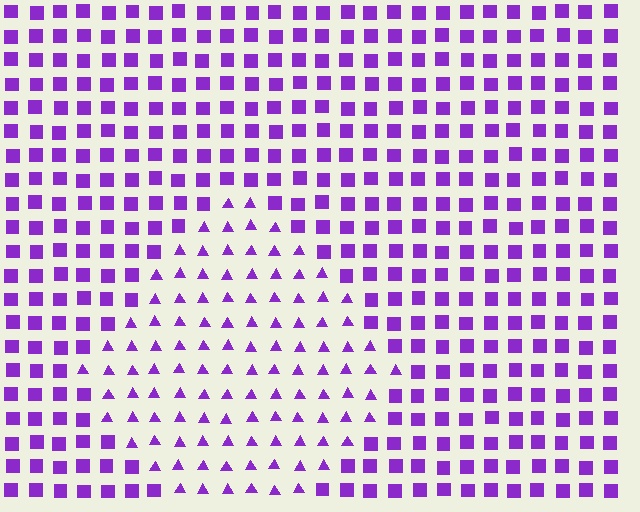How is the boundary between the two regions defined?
The boundary is defined by a change in element shape: triangles inside vs. squares outside. All elements share the same color and spacing.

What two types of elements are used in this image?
The image uses triangles inside the diamond region and squares outside it.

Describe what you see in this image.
The image is filled with small purple elements arranged in a uniform grid. A diamond-shaped region contains triangles, while the surrounding area contains squares. The boundary is defined purely by the change in element shape.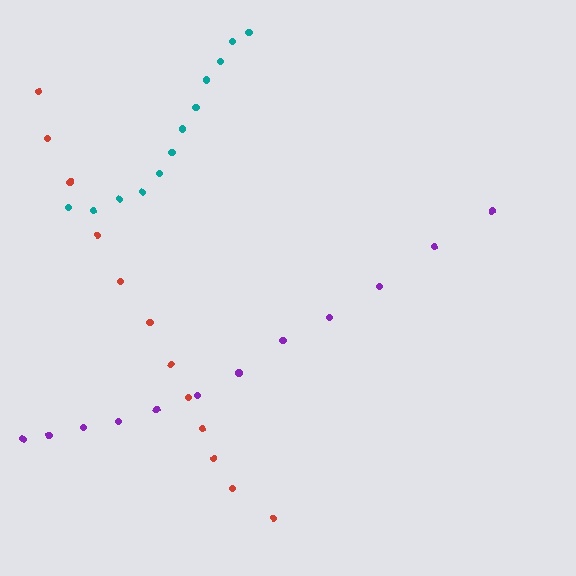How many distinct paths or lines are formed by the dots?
There are 3 distinct paths.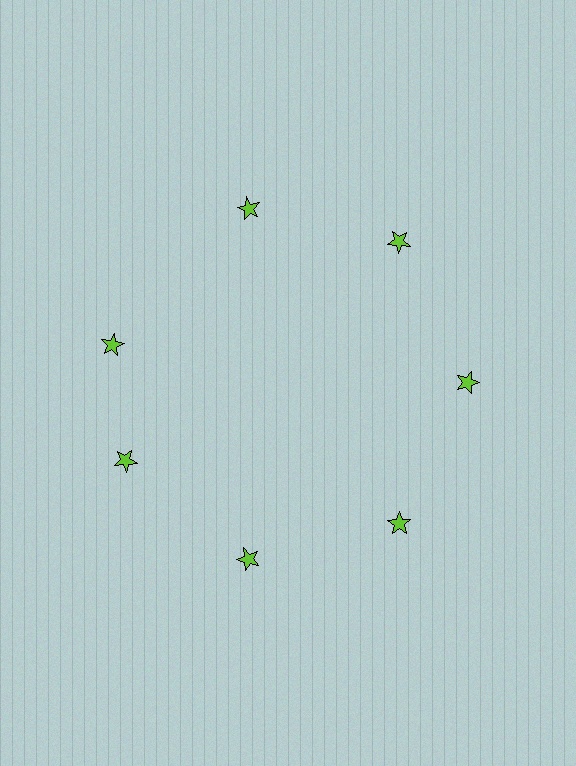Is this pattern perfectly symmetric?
No. The 7 lime stars are arranged in a ring, but one element near the 10 o'clock position is rotated out of alignment along the ring, breaking the 7-fold rotational symmetry.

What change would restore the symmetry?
The symmetry would be restored by rotating it back into even spacing with its neighbors so that all 7 stars sit at equal angles and equal distance from the center.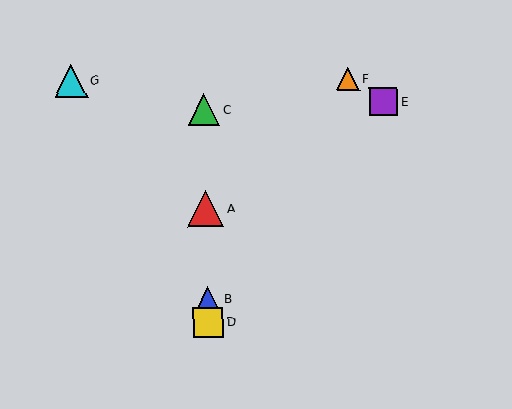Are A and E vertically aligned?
No, A is at x≈206 and E is at x≈384.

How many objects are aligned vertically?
4 objects (A, B, C, D) are aligned vertically.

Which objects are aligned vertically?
Objects A, B, C, D are aligned vertically.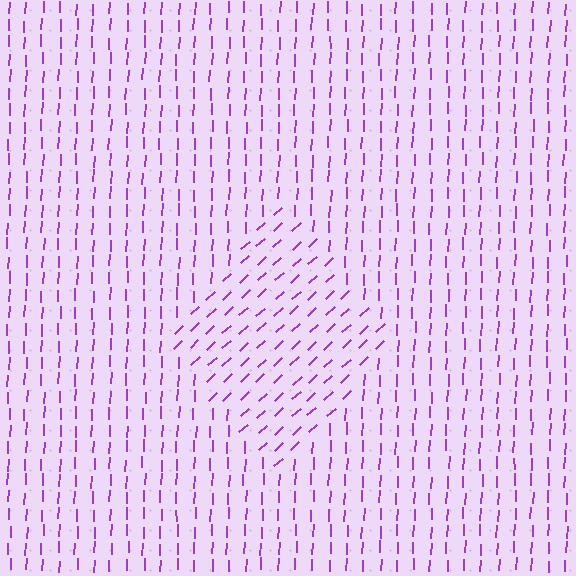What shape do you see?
I see a diamond.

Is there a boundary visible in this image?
Yes, there is a texture boundary formed by a change in line orientation.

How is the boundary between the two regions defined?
The boundary is defined purely by a change in line orientation (approximately 45 degrees difference). All lines are the same color and thickness.